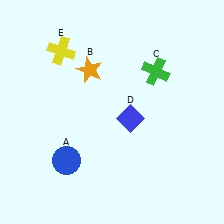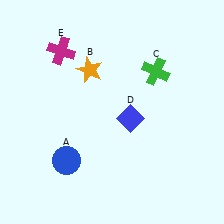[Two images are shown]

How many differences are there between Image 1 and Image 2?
There is 1 difference between the two images.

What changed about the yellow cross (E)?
In Image 1, E is yellow. In Image 2, it changed to magenta.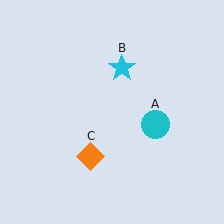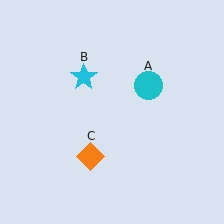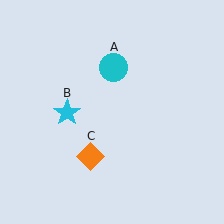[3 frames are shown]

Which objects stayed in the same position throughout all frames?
Orange diamond (object C) remained stationary.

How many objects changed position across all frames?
2 objects changed position: cyan circle (object A), cyan star (object B).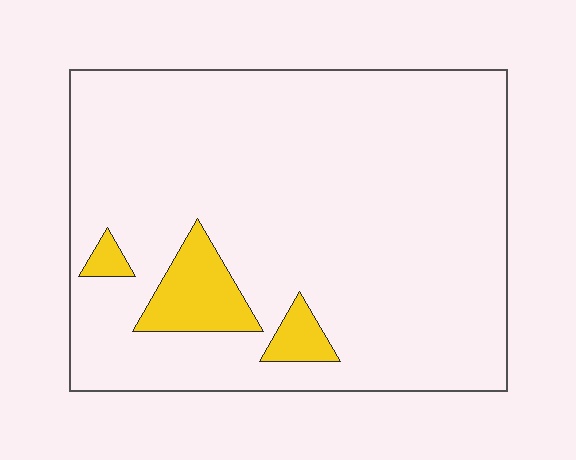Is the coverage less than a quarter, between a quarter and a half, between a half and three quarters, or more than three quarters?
Less than a quarter.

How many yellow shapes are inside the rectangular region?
3.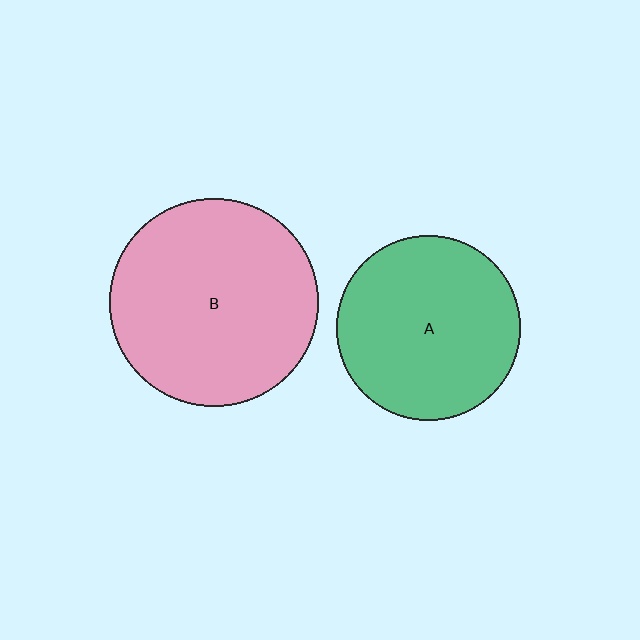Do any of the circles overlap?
No, none of the circles overlap.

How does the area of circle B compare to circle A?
Approximately 1.3 times.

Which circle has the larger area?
Circle B (pink).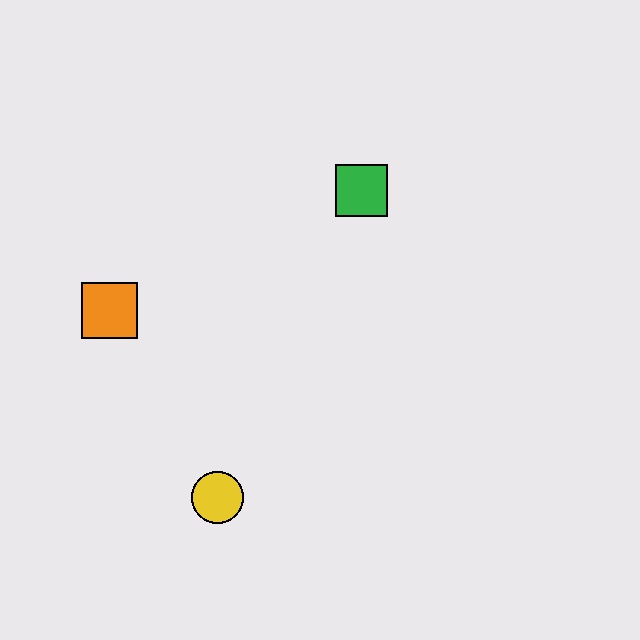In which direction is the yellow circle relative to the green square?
The yellow circle is below the green square.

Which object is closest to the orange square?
The yellow circle is closest to the orange square.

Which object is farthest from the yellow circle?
The green square is farthest from the yellow circle.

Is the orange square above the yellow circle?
Yes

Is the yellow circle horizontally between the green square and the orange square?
Yes